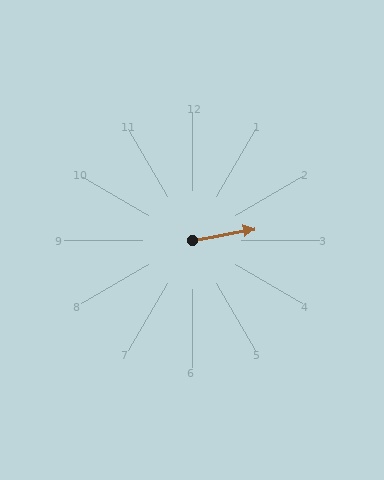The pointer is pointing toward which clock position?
Roughly 3 o'clock.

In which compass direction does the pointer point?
East.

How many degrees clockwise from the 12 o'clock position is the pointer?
Approximately 79 degrees.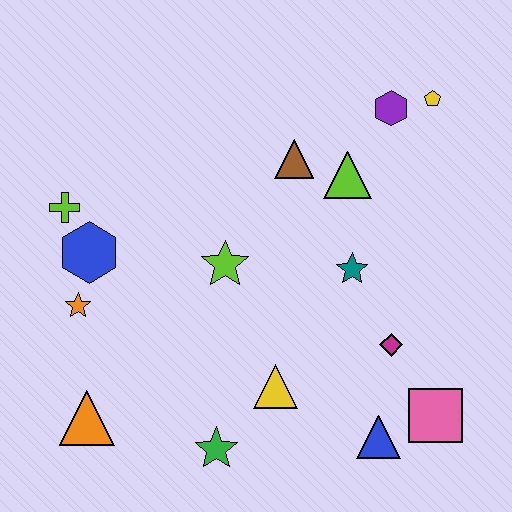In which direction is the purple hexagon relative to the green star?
The purple hexagon is above the green star.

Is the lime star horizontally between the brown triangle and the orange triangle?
Yes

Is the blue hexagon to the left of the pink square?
Yes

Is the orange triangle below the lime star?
Yes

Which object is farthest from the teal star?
The orange triangle is farthest from the teal star.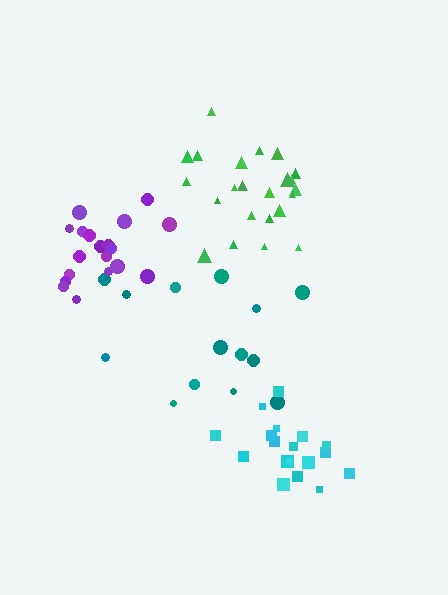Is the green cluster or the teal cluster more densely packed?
Green.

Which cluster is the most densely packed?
Purple.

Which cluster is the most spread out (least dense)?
Teal.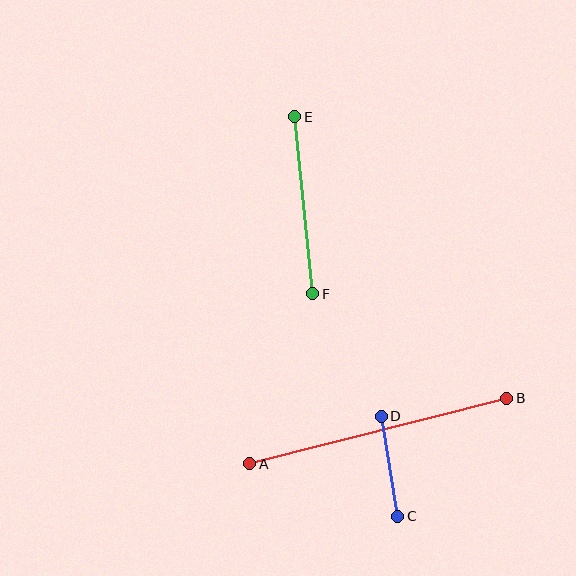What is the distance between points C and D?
The distance is approximately 101 pixels.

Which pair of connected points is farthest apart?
Points A and B are farthest apart.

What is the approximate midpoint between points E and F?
The midpoint is at approximately (304, 205) pixels.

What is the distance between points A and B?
The distance is approximately 266 pixels.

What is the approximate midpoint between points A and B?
The midpoint is at approximately (378, 431) pixels.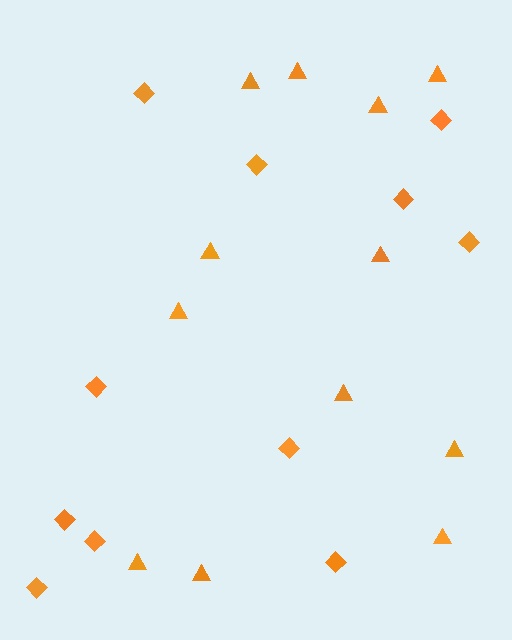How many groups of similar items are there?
There are 2 groups: one group of triangles (12) and one group of diamonds (11).